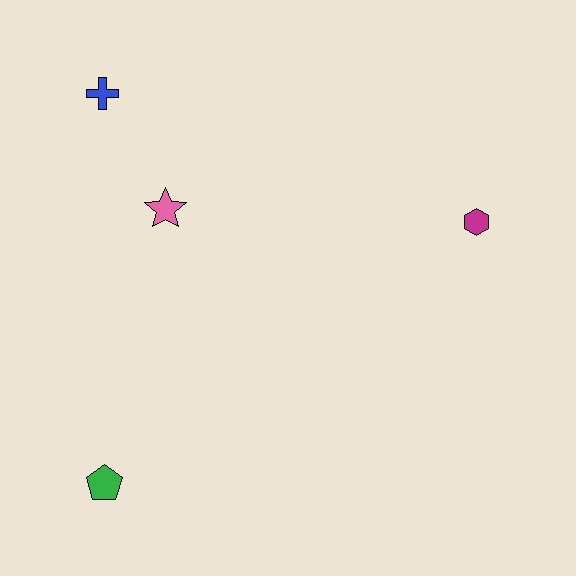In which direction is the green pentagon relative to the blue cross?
The green pentagon is below the blue cross.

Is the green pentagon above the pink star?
No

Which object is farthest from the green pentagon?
The magenta hexagon is farthest from the green pentagon.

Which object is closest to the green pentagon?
The pink star is closest to the green pentagon.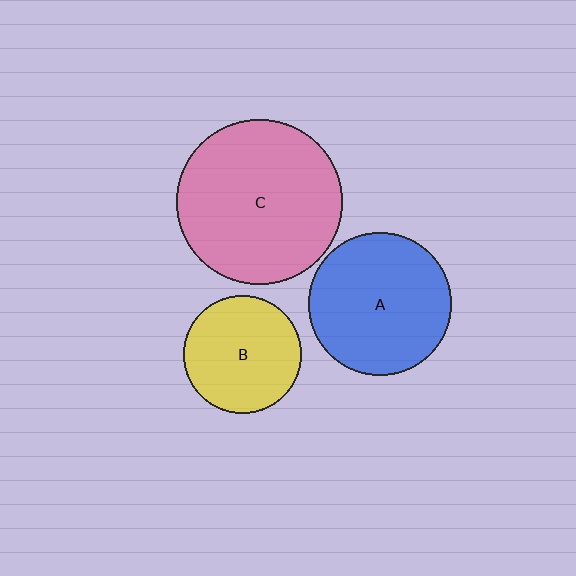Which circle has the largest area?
Circle C (pink).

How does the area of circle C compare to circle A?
Approximately 1.3 times.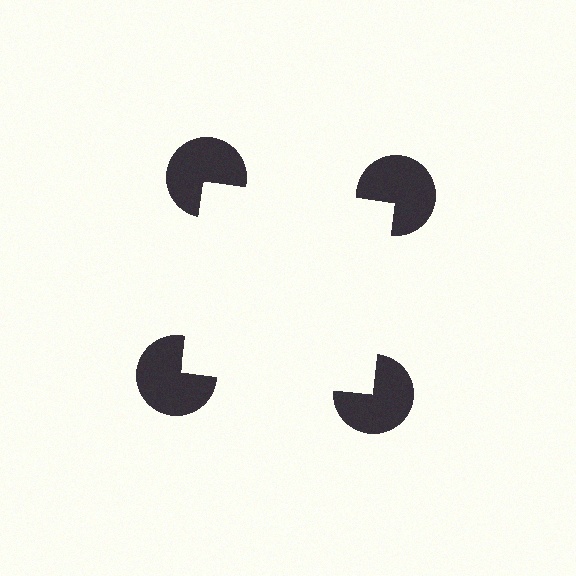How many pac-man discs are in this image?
There are 4 — one at each vertex of the illusory square.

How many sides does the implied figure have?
4 sides.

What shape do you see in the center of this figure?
An illusory square — its edges are inferred from the aligned wedge cuts in the pac-man discs, not physically drawn.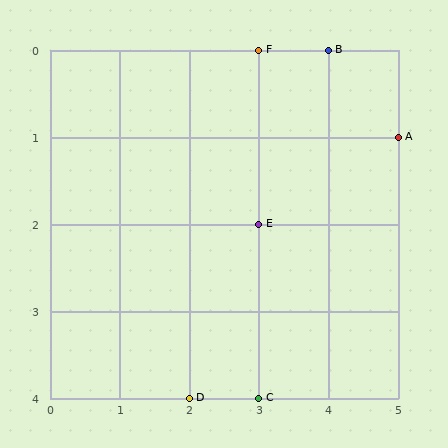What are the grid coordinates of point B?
Point B is at grid coordinates (4, 0).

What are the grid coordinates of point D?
Point D is at grid coordinates (2, 4).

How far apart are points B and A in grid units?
Points B and A are 1 column and 1 row apart (about 1.4 grid units diagonally).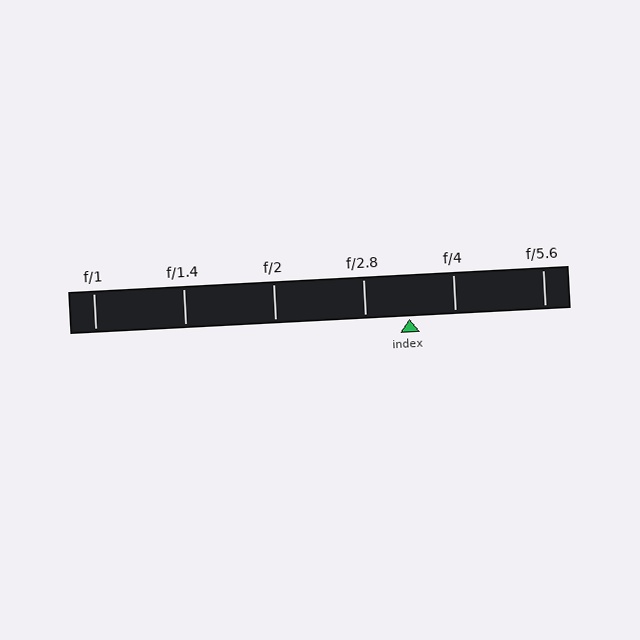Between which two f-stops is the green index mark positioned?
The index mark is between f/2.8 and f/4.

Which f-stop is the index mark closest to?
The index mark is closest to f/2.8.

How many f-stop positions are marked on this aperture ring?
There are 6 f-stop positions marked.